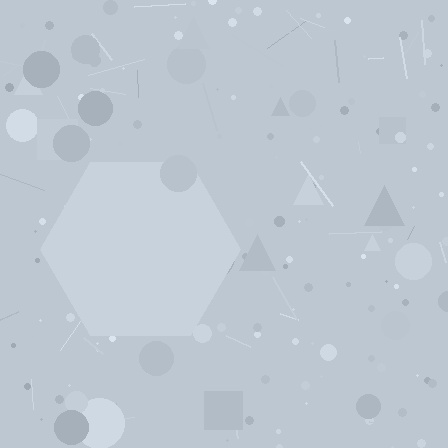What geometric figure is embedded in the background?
A hexagon is embedded in the background.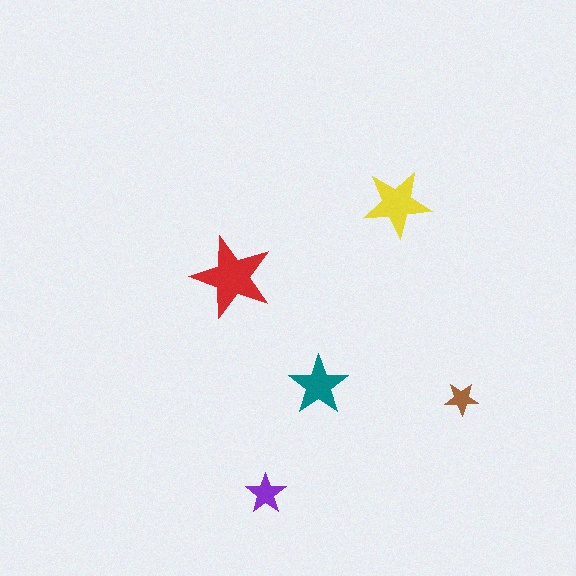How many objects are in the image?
There are 5 objects in the image.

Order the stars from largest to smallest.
the red one, the yellow one, the teal one, the purple one, the brown one.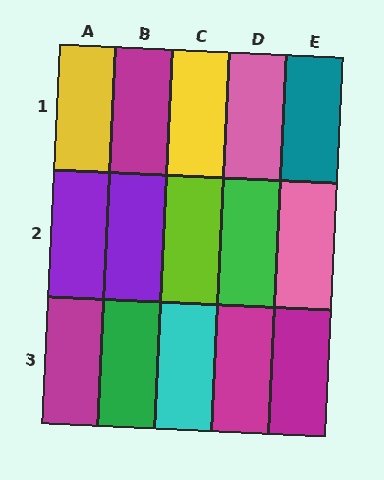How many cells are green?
2 cells are green.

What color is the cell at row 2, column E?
Pink.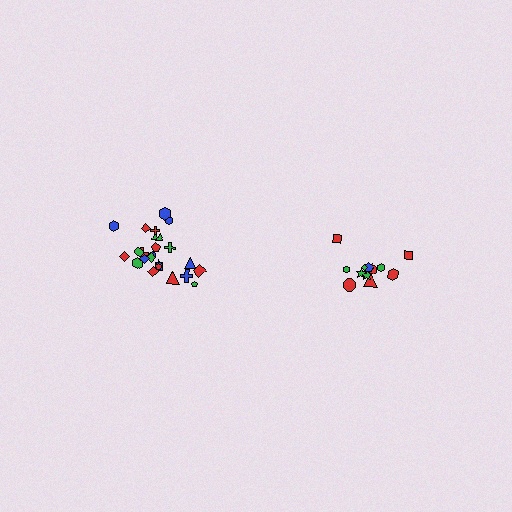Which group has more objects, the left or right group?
The left group.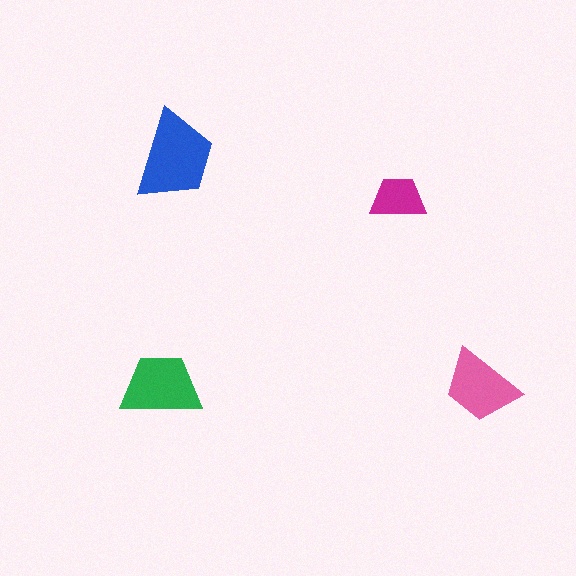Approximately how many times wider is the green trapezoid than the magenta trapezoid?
About 1.5 times wider.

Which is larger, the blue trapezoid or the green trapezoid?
The blue one.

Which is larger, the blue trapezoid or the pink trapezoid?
The blue one.